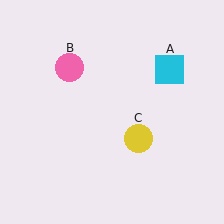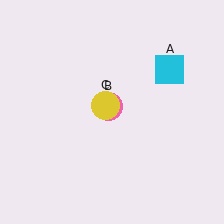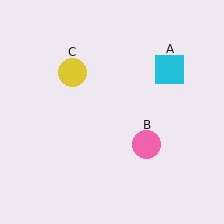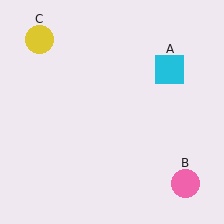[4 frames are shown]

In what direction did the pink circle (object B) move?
The pink circle (object B) moved down and to the right.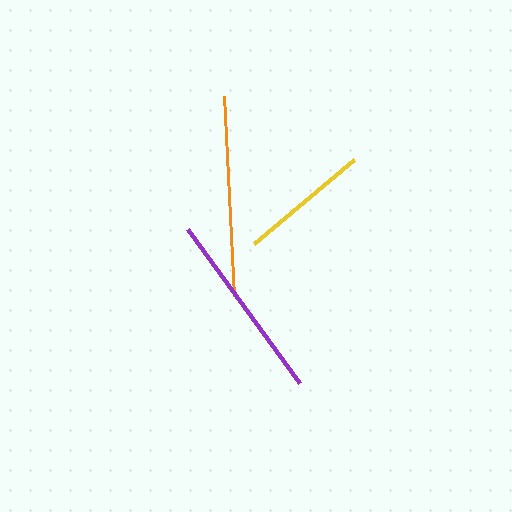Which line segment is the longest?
The orange line is the longest at approximately 201 pixels.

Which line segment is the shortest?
The yellow line is the shortest at approximately 131 pixels.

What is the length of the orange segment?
The orange segment is approximately 201 pixels long.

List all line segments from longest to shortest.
From longest to shortest: orange, purple, yellow.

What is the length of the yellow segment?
The yellow segment is approximately 131 pixels long.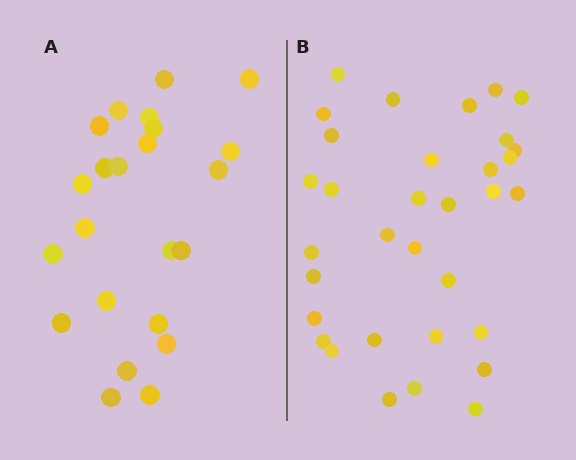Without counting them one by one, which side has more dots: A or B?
Region B (the right region) has more dots.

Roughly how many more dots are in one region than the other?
Region B has roughly 10 or so more dots than region A.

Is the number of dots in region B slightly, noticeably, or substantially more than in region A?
Region B has noticeably more, but not dramatically so. The ratio is roughly 1.4 to 1.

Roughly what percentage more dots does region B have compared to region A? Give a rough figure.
About 45% more.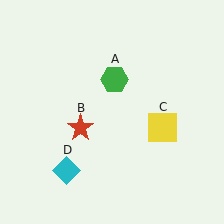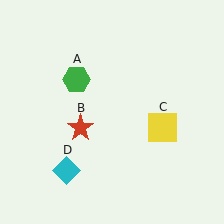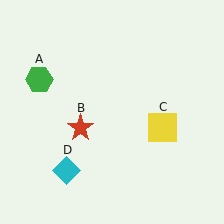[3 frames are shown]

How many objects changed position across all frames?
1 object changed position: green hexagon (object A).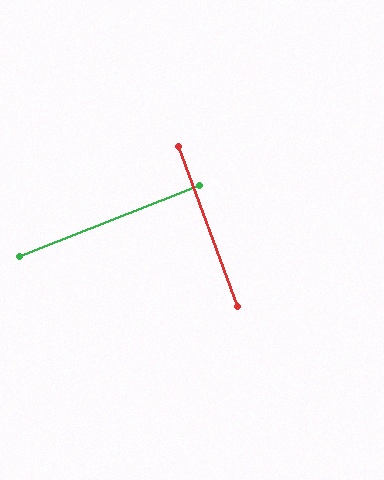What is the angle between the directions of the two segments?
Approximately 89 degrees.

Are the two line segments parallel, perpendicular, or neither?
Perpendicular — they meet at approximately 89°.